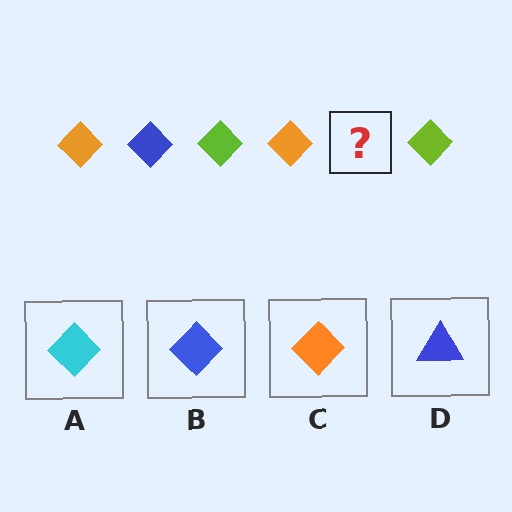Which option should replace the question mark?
Option B.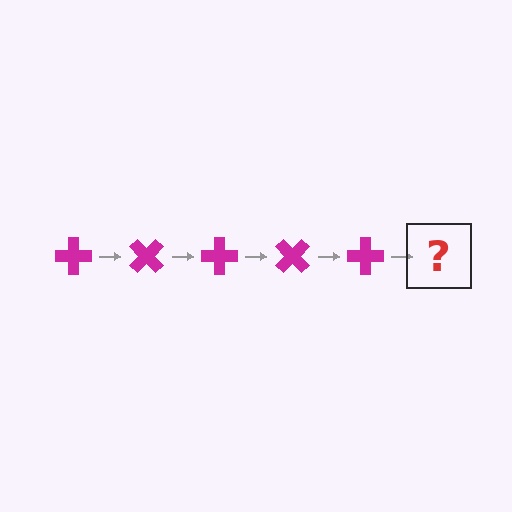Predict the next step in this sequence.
The next step is a magenta cross rotated 225 degrees.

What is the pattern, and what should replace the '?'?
The pattern is that the cross rotates 45 degrees each step. The '?' should be a magenta cross rotated 225 degrees.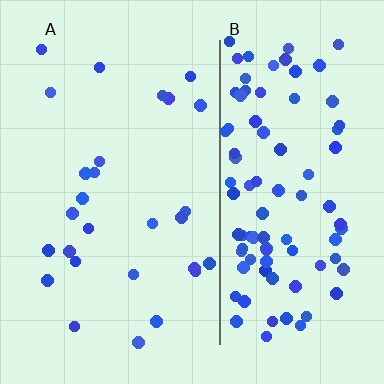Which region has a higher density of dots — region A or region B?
B (the right).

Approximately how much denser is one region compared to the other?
Approximately 3.6× — region B over region A.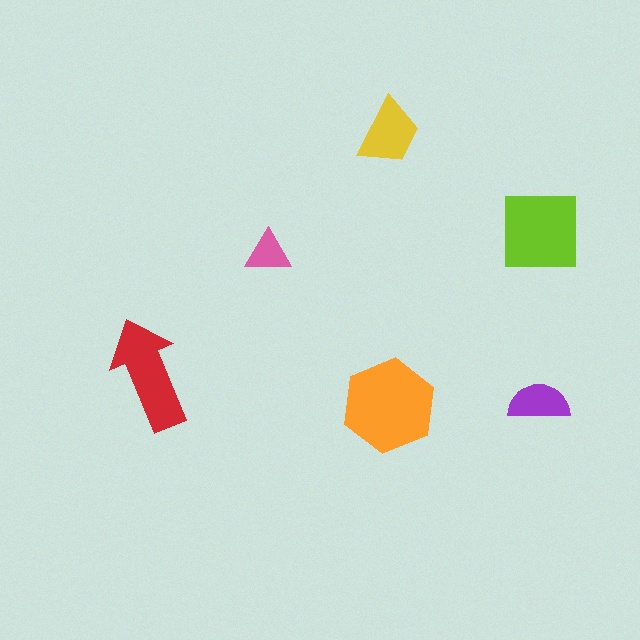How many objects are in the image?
There are 6 objects in the image.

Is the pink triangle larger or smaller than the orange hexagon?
Smaller.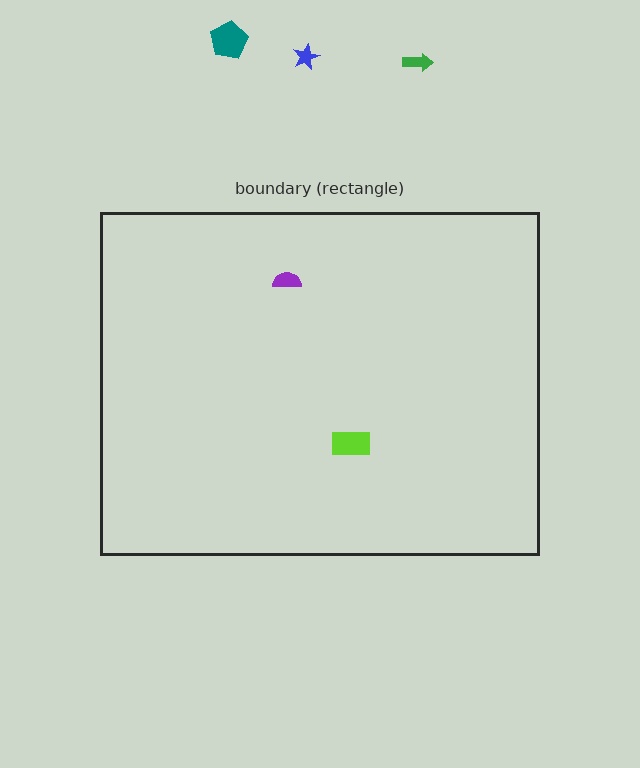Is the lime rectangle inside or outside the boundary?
Inside.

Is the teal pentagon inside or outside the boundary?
Outside.